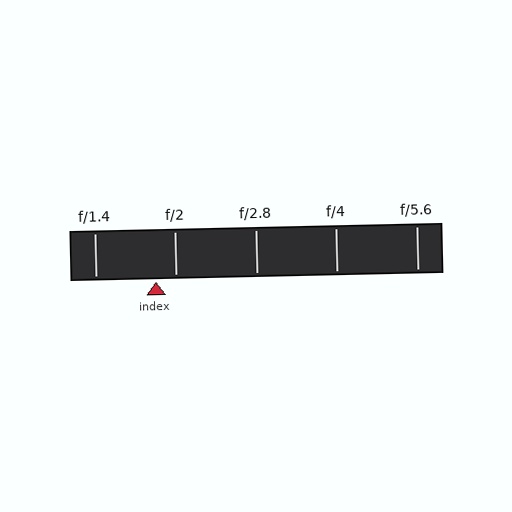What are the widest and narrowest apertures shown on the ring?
The widest aperture shown is f/1.4 and the narrowest is f/5.6.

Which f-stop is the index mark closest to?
The index mark is closest to f/2.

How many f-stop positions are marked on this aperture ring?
There are 5 f-stop positions marked.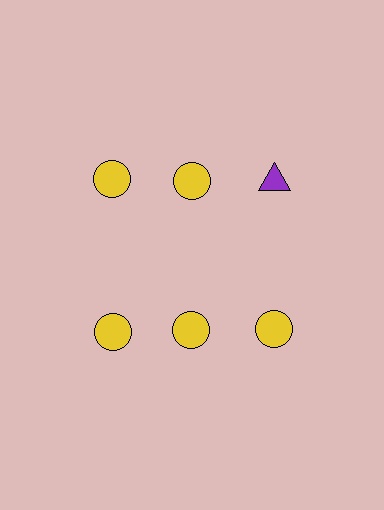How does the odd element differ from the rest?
It differs in both color (purple instead of yellow) and shape (triangle instead of circle).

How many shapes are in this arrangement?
There are 6 shapes arranged in a grid pattern.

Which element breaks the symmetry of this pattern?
The purple triangle in the top row, center column breaks the symmetry. All other shapes are yellow circles.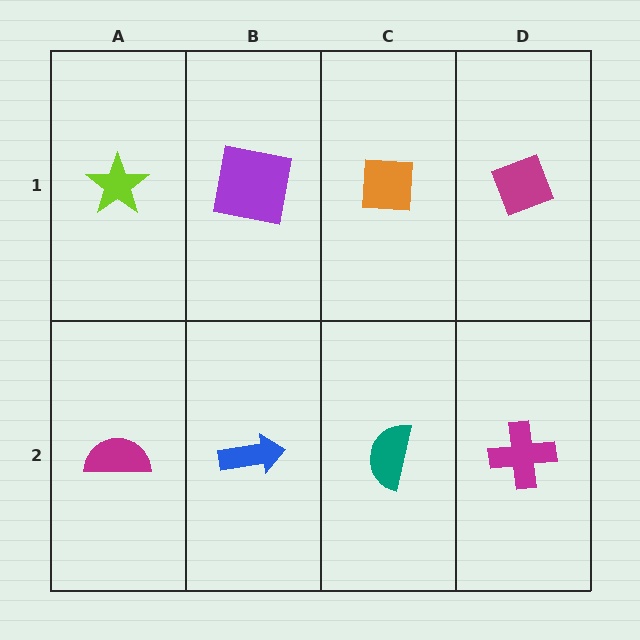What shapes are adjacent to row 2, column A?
A lime star (row 1, column A), a blue arrow (row 2, column B).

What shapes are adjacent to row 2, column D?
A magenta diamond (row 1, column D), a teal semicircle (row 2, column C).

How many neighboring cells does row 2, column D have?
2.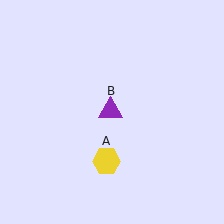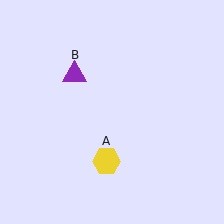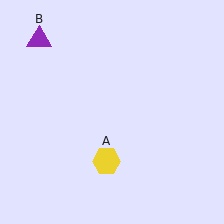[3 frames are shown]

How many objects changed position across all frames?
1 object changed position: purple triangle (object B).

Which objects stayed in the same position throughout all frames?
Yellow hexagon (object A) remained stationary.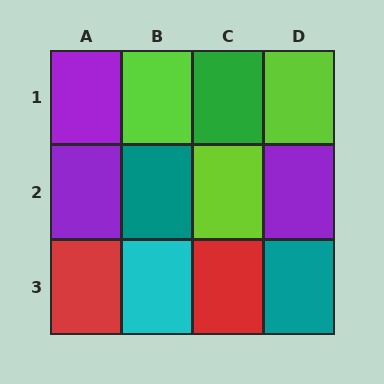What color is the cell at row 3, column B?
Cyan.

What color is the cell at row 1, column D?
Lime.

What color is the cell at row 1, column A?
Purple.